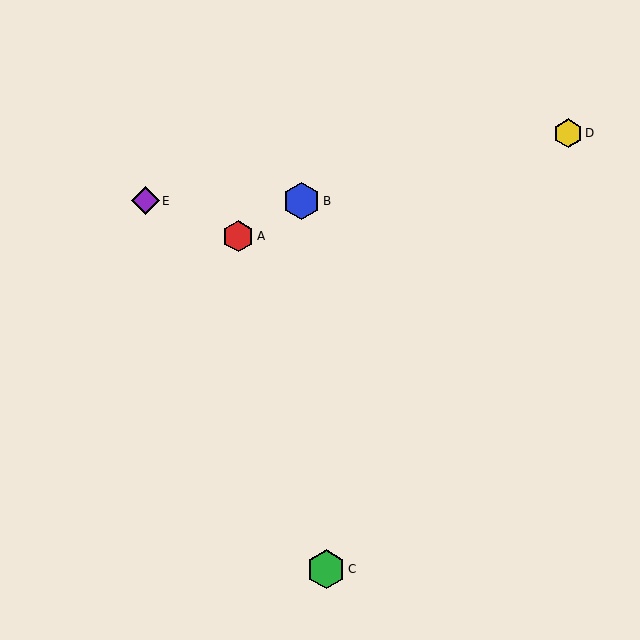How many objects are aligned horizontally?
2 objects (B, E) are aligned horizontally.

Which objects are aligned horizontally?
Objects B, E are aligned horizontally.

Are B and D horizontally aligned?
No, B is at y≈201 and D is at y≈133.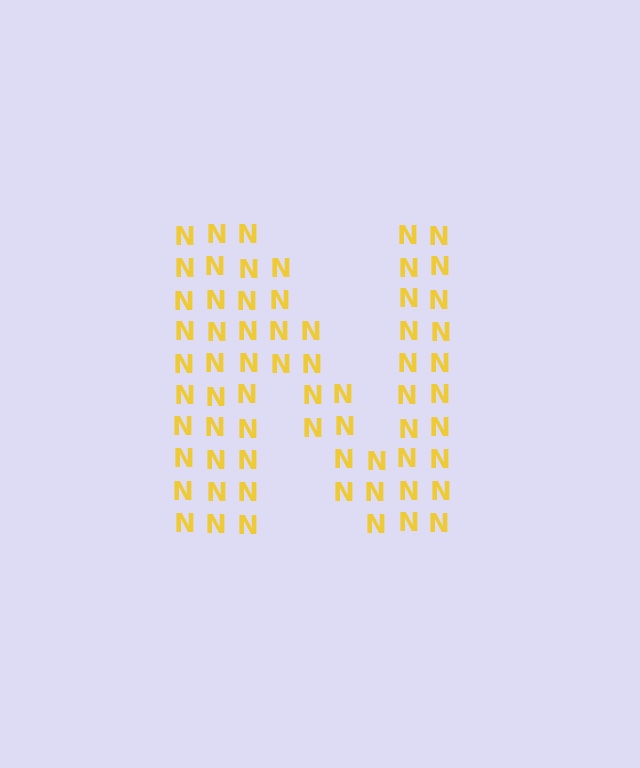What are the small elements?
The small elements are letter N's.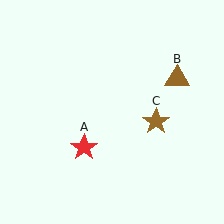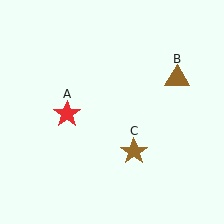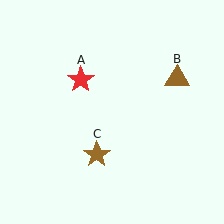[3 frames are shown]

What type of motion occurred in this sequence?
The red star (object A), brown star (object C) rotated clockwise around the center of the scene.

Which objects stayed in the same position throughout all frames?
Brown triangle (object B) remained stationary.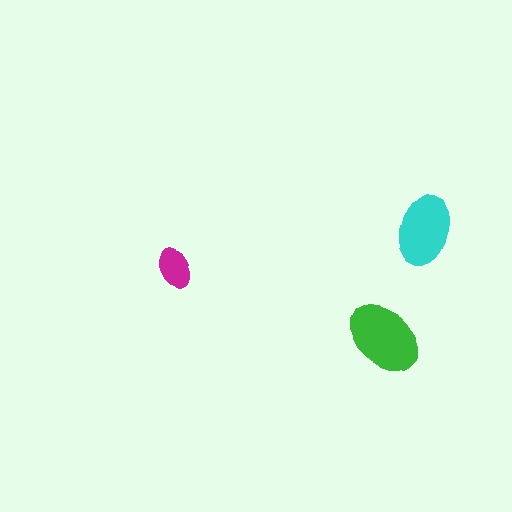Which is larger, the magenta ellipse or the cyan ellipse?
The cyan one.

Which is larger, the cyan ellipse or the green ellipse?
The green one.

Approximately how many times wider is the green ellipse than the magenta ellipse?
About 2 times wider.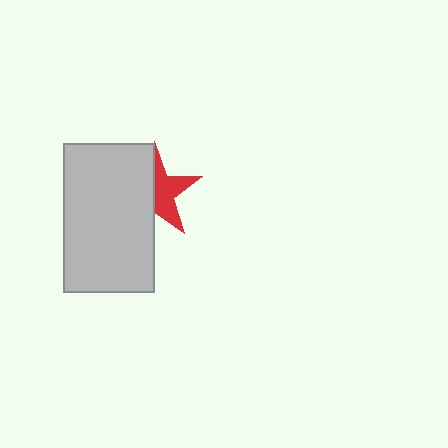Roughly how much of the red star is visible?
About half of it is visible (roughly 48%).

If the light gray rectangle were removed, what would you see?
You would see the complete red star.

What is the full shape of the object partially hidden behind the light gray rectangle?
The partially hidden object is a red star.